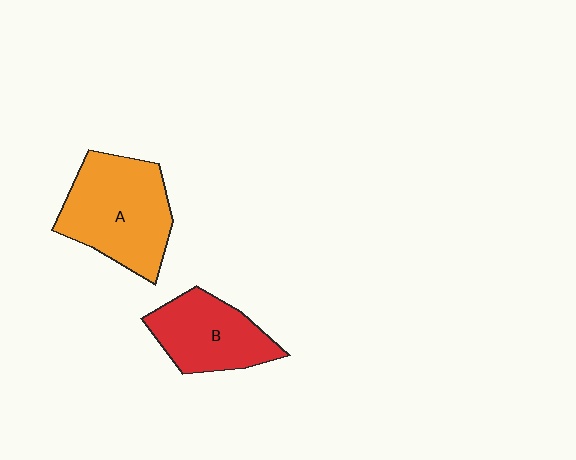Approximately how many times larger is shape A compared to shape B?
Approximately 1.4 times.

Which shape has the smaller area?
Shape B (red).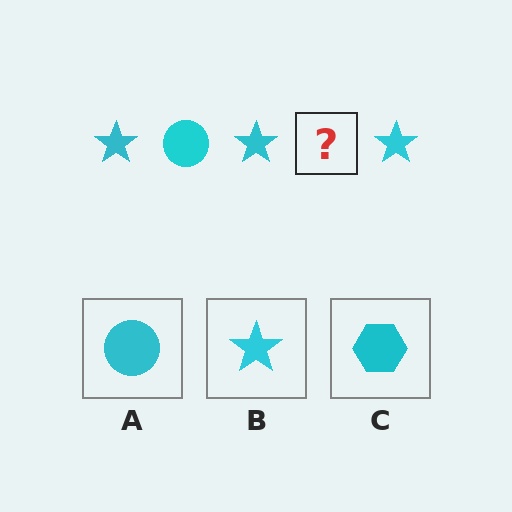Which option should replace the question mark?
Option A.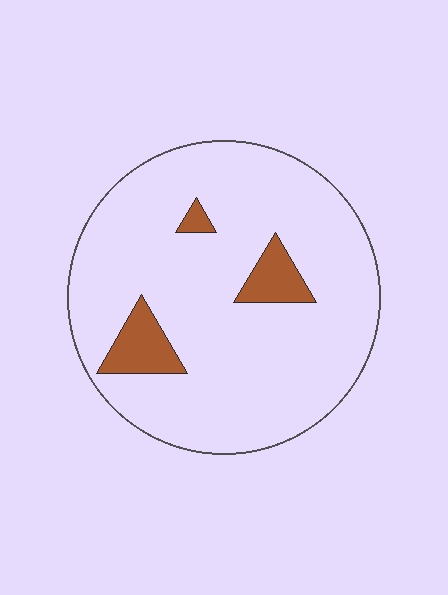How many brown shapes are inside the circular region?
3.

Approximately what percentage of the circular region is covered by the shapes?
Approximately 10%.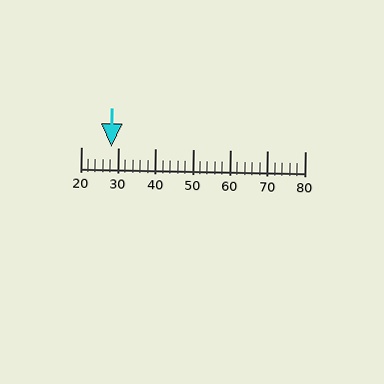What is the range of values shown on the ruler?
The ruler shows values from 20 to 80.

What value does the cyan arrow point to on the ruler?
The cyan arrow points to approximately 28.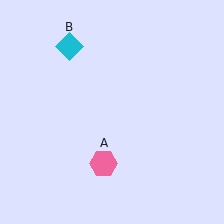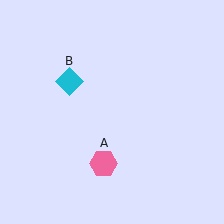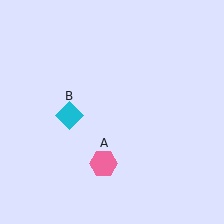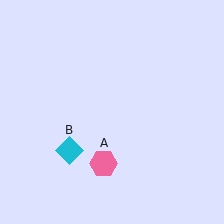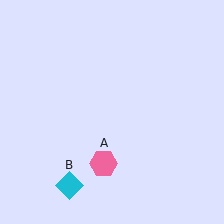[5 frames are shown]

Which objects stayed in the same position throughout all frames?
Pink hexagon (object A) remained stationary.